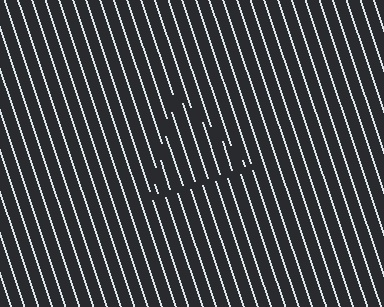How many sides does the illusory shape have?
3 sides — the line-ends trace a triangle.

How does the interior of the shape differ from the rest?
The interior of the shape contains the same grating, shifted by half a period — the contour is defined by the phase discontinuity where line-ends from the inner and outer gratings abut.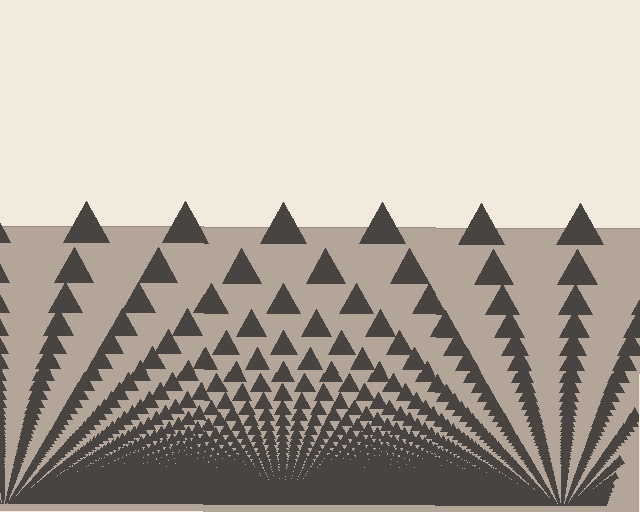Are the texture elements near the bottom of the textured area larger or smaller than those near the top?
Smaller. The gradient is inverted — elements near the bottom are smaller and denser.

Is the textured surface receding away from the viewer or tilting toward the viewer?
The surface appears to tilt toward the viewer. Texture elements get larger and sparser toward the top.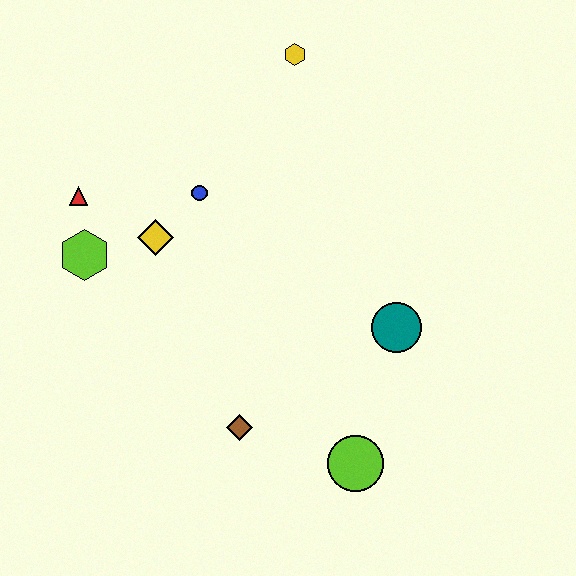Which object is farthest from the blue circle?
The lime circle is farthest from the blue circle.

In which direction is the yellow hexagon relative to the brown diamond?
The yellow hexagon is above the brown diamond.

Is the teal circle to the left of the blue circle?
No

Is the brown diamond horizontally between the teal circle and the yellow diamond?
Yes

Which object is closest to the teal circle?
The lime circle is closest to the teal circle.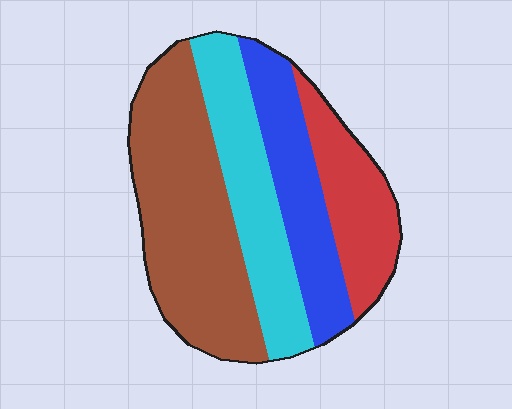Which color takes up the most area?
Brown, at roughly 40%.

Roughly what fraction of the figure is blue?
Blue takes up about one fifth (1/5) of the figure.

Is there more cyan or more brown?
Brown.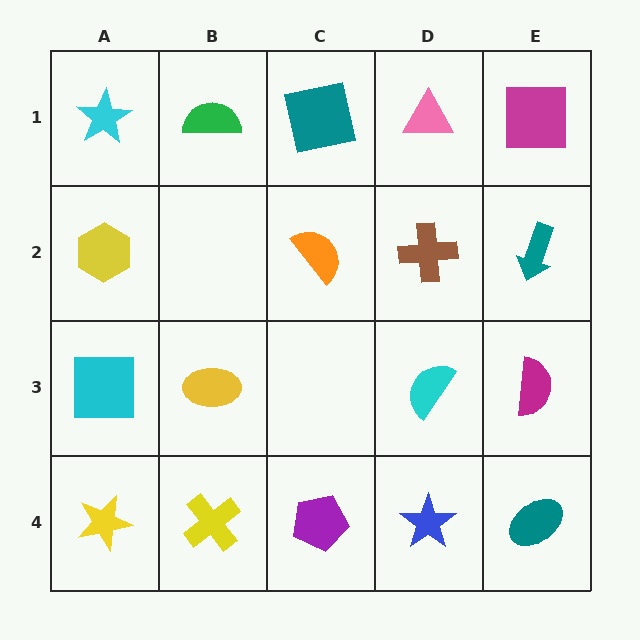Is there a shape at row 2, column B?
No, that cell is empty.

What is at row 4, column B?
A yellow cross.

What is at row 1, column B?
A green semicircle.